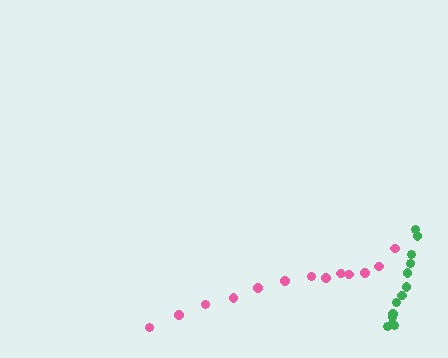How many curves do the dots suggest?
There are 2 distinct paths.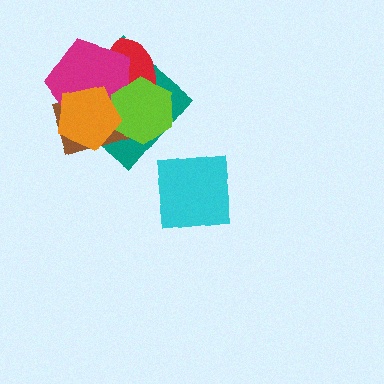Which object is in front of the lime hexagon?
The orange pentagon is in front of the lime hexagon.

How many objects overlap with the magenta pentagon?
5 objects overlap with the magenta pentagon.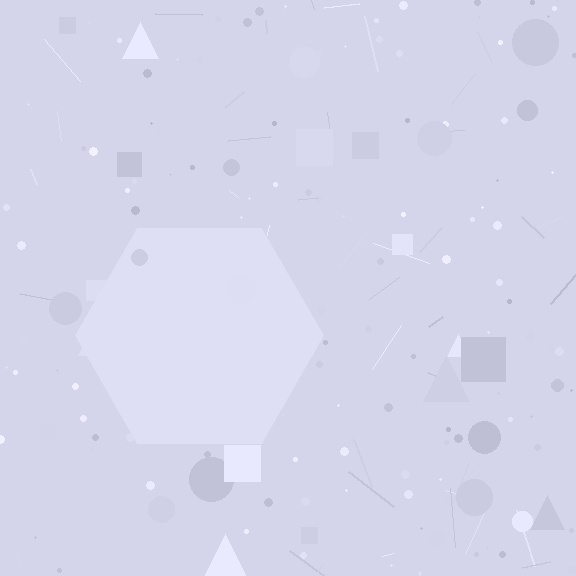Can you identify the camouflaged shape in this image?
The camouflaged shape is a hexagon.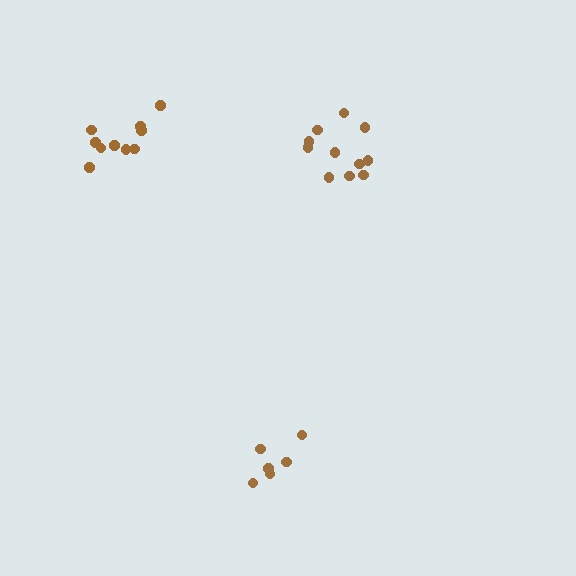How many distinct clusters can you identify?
There are 3 distinct clusters.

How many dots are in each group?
Group 1: 6 dots, Group 2: 11 dots, Group 3: 10 dots (27 total).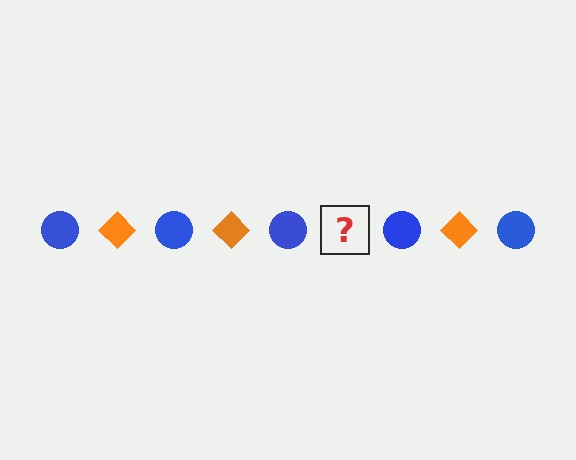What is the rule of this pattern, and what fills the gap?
The rule is that the pattern alternates between blue circle and orange diamond. The gap should be filled with an orange diamond.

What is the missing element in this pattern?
The missing element is an orange diamond.